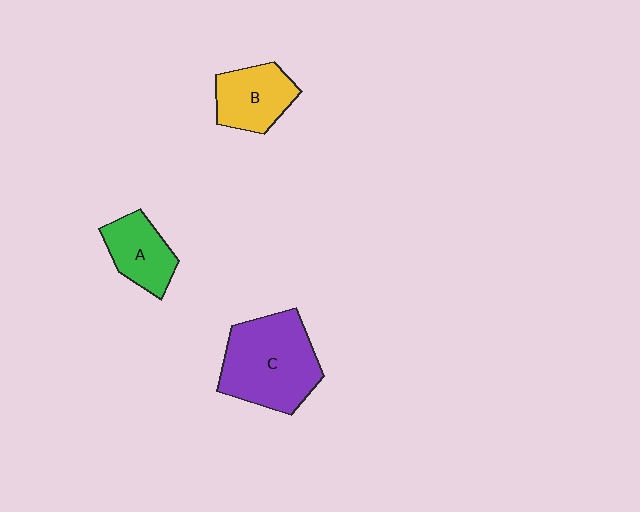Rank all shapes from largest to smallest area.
From largest to smallest: C (purple), B (yellow), A (green).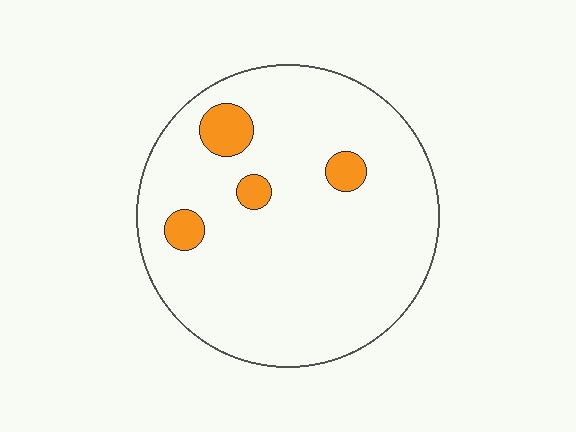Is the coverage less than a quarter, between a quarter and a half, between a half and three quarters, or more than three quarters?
Less than a quarter.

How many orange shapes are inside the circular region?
4.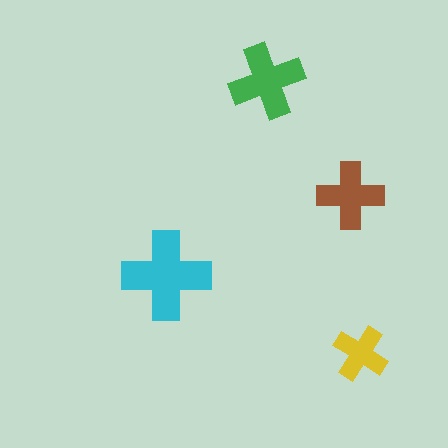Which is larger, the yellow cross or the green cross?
The green one.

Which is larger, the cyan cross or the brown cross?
The cyan one.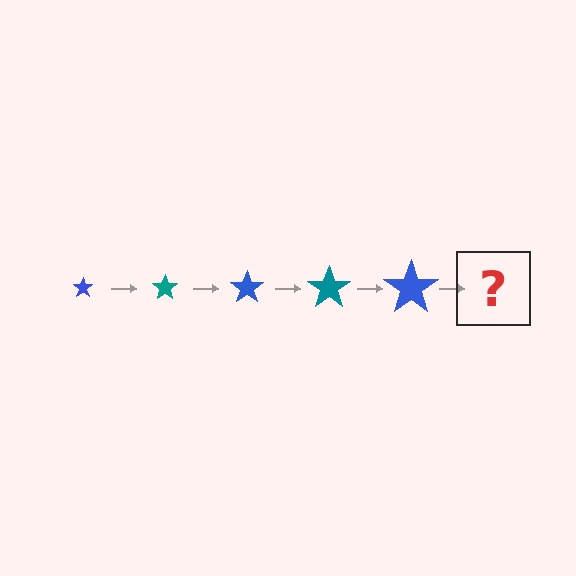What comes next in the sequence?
The next element should be a teal star, larger than the previous one.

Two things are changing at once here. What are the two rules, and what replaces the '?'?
The two rules are that the star grows larger each step and the color cycles through blue and teal. The '?' should be a teal star, larger than the previous one.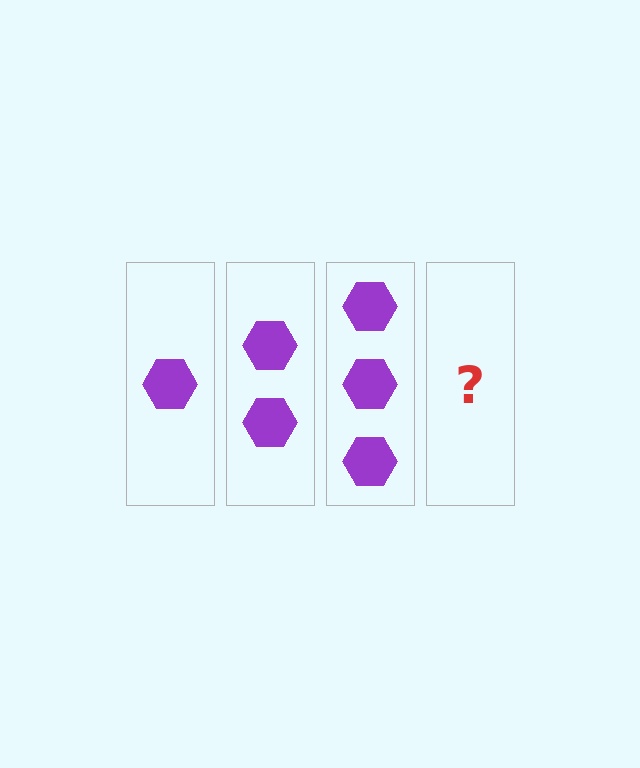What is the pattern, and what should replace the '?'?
The pattern is that each step adds one more hexagon. The '?' should be 4 hexagons.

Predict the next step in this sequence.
The next step is 4 hexagons.